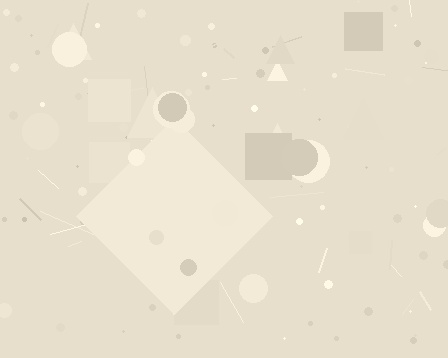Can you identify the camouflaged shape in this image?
The camouflaged shape is a diamond.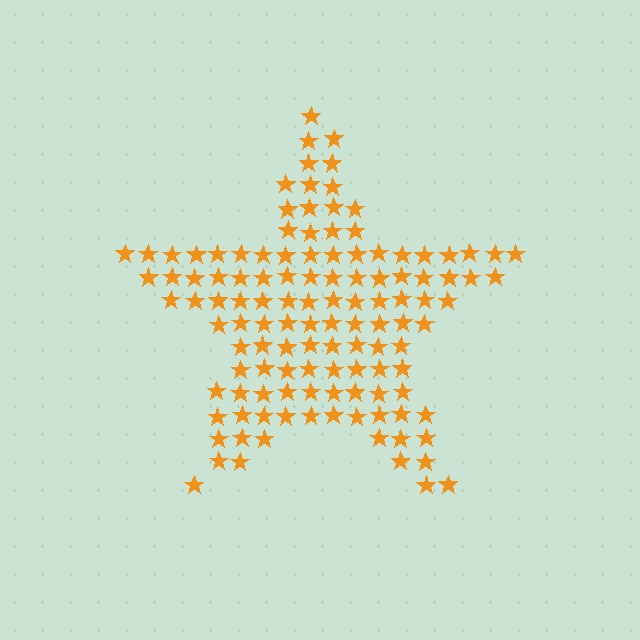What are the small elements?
The small elements are stars.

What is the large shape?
The large shape is a star.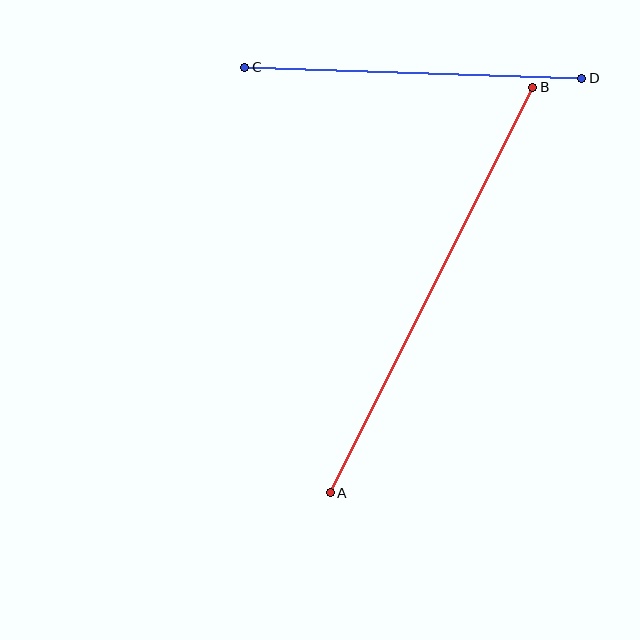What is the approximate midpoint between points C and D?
The midpoint is at approximately (413, 73) pixels.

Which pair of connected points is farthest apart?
Points A and B are farthest apart.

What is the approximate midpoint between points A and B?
The midpoint is at approximately (431, 290) pixels.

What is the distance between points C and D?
The distance is approximately 337 pixels.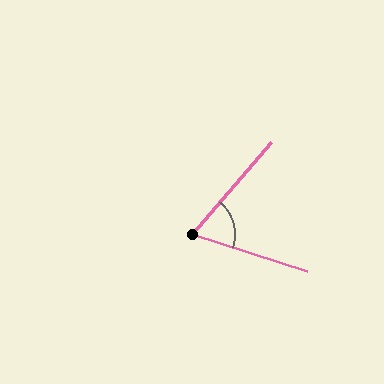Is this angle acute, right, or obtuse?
It is acute.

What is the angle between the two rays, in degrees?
Approximately 67 degrees.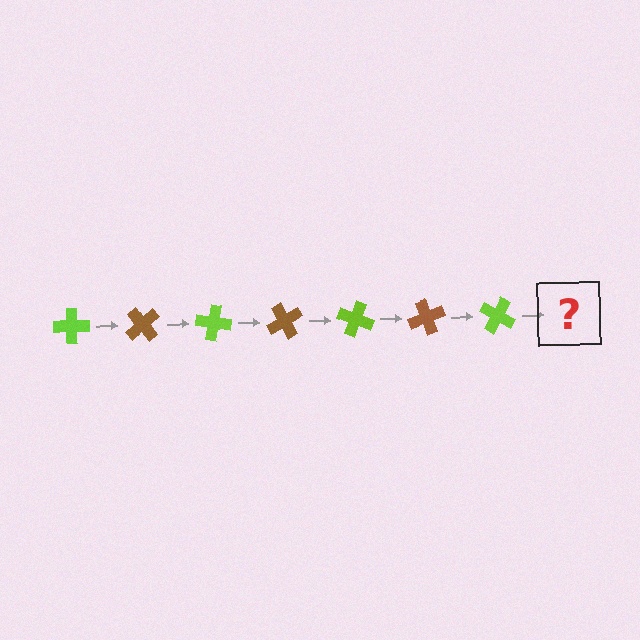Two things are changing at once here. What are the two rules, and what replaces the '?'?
The two rules are that it rotates 50 degrees each step and the color cycles through lime and brown. The '?' should be a brown cross, rotated 350 degrees from the start.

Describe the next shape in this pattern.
It should be a brown cross, rotated 350 degrees from the start.